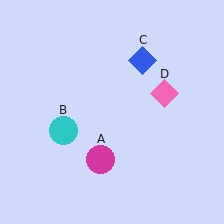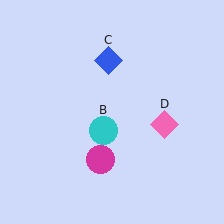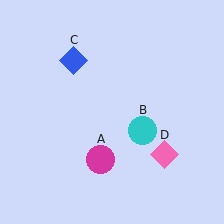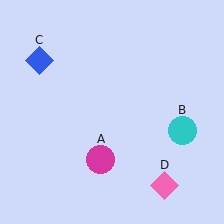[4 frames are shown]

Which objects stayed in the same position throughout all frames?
Magenta circle (object A) remained stationary.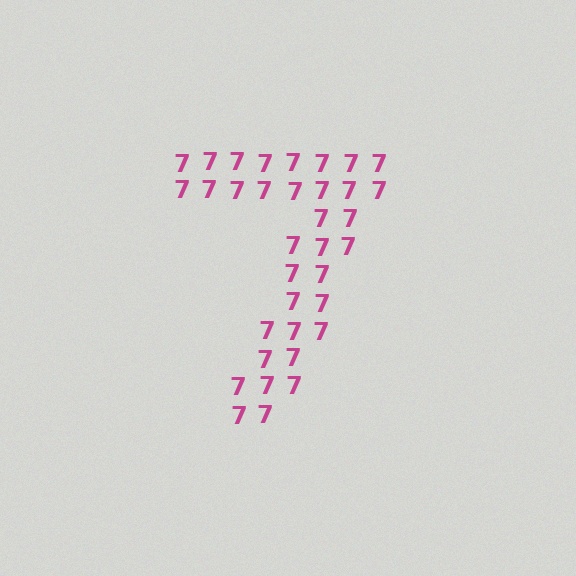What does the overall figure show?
The overall figure shows the digit 7.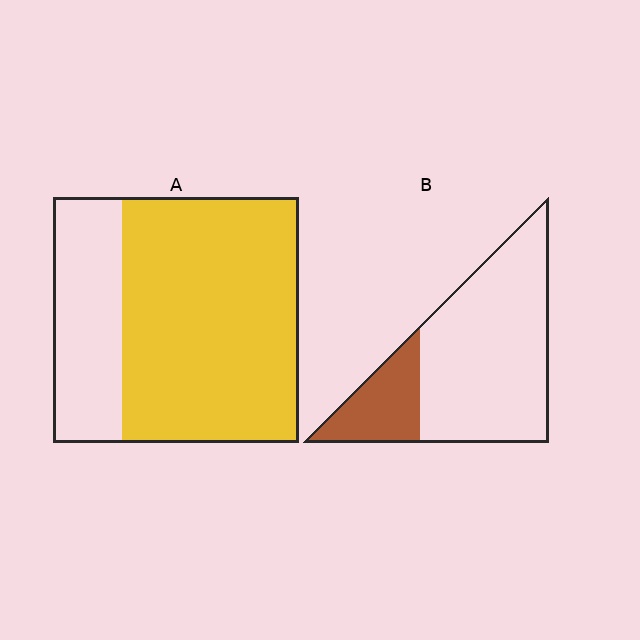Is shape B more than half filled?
No.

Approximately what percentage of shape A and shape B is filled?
A is approximately 70% and B is approximately 25%.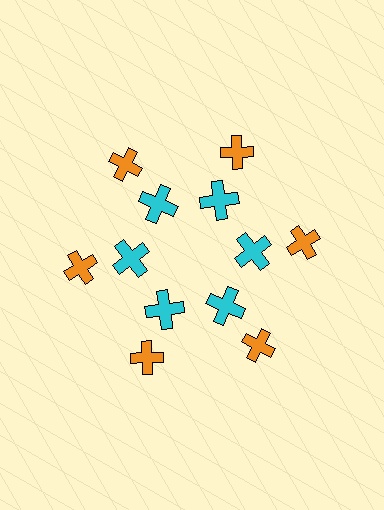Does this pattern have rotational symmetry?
Yes, this pattern has 6-fold rotational symmetry. It looks the same after rotating 60 degrees around the center.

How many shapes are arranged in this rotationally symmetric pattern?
There are 12 shapes, arranged in 6 groups of 2.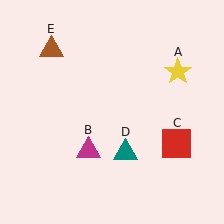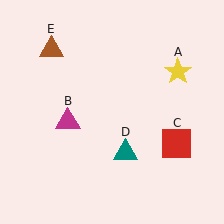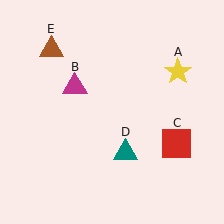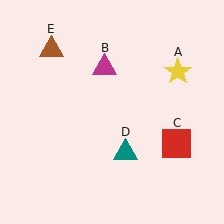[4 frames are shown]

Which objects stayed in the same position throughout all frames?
Yellow star (object A) and red square (object C) and teal triangle (object D) and brown triangle (object E) remained stationary.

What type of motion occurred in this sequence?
The magenta triangle (object B) rotated clockwise around the center of the scene.